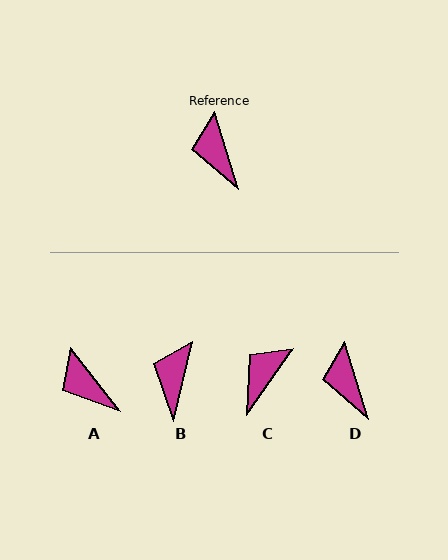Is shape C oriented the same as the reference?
No, it is off by about 52 degrees.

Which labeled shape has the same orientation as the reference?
D.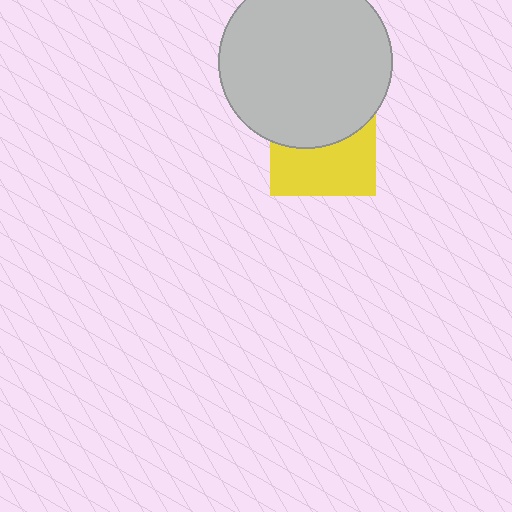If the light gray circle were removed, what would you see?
You would see the complete yellow square.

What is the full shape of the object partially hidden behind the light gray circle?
The partially hidden object is a yellow square.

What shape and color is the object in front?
The object in front is a light gray circle.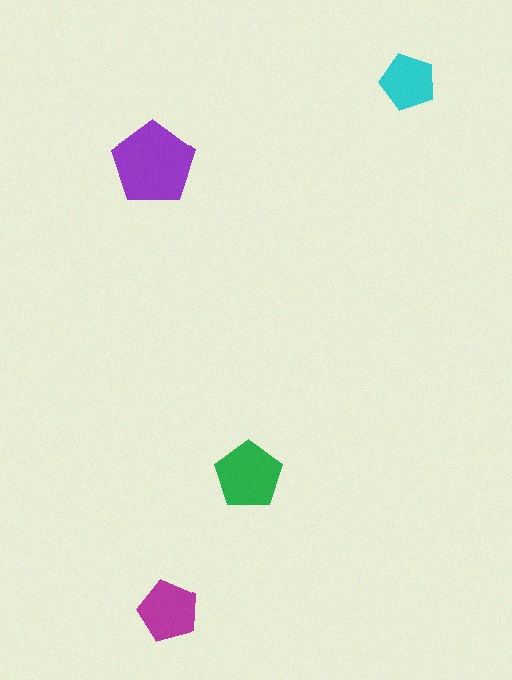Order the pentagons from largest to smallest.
the purple one, the green one, the magenta one, the cyan one.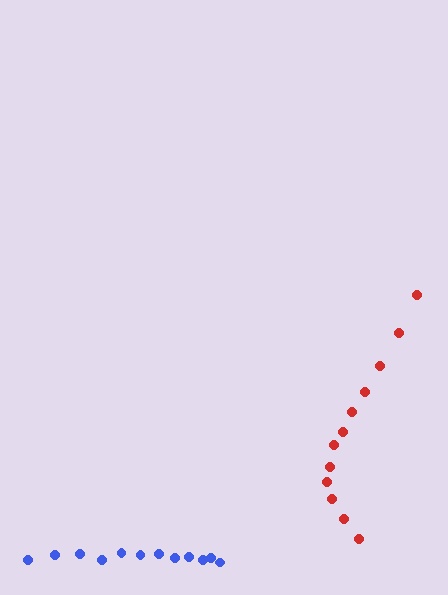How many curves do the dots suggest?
There are 2 distinct paths.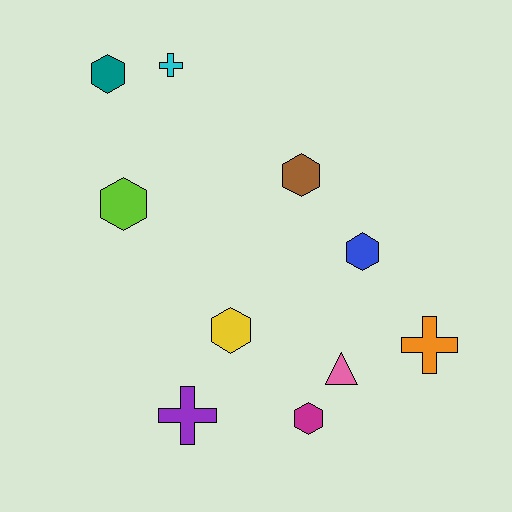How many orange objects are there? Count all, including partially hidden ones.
There is 1 orange object.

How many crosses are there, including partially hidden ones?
There are 3 crosses.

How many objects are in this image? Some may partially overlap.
There are 10 objects.